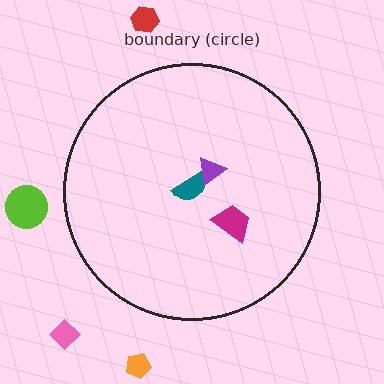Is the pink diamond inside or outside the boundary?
Outside.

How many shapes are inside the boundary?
3 inside, 4 outside.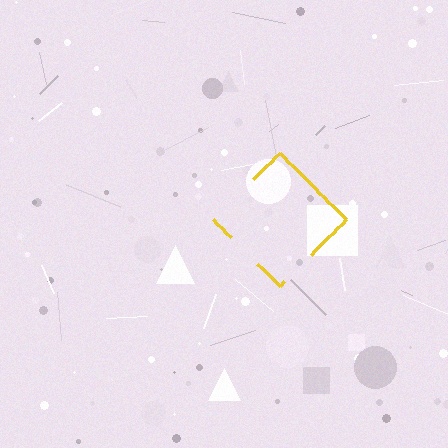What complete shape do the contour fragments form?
The contour fragments form a diamond.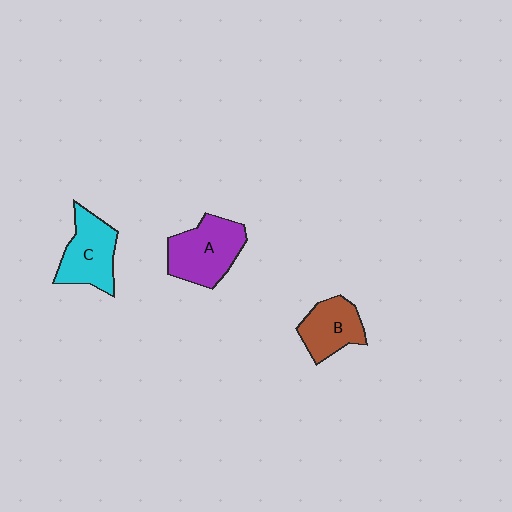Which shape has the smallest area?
Shape B (brown).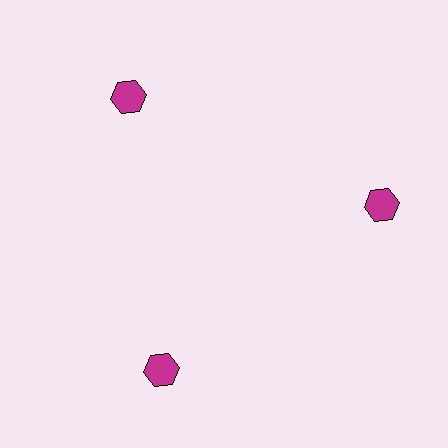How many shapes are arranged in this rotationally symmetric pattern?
There are 3 shapes, arranged in 3 groups of 1.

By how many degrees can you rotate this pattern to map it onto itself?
The pattern maps onto itself every 120 degrees of rotation.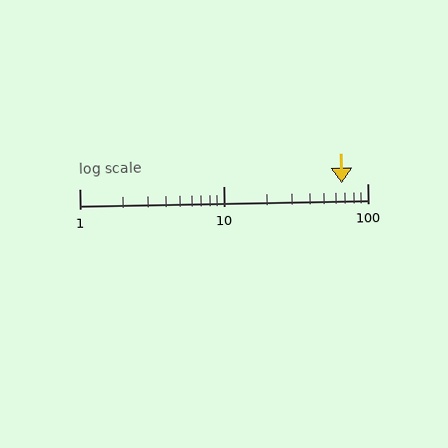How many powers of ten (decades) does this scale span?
The scale spans 2 decades, from 1 to 100.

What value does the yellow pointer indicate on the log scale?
The pointer indicates approximately 66.